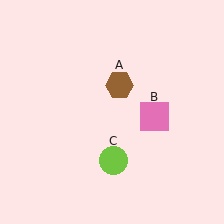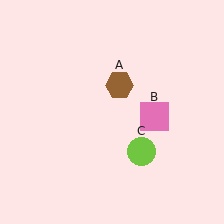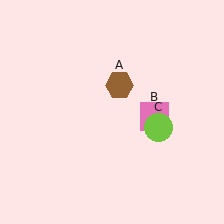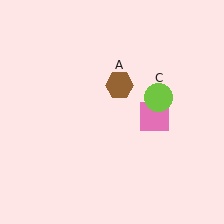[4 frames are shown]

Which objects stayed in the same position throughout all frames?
Brown hexagon (object A) and pink square (object B) remained stationary.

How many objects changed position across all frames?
1 object changed position: lime circle (object C).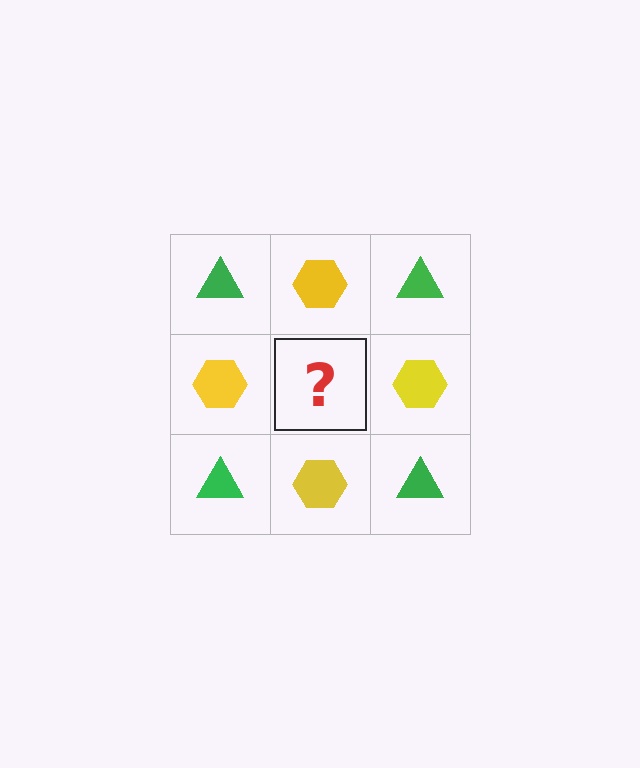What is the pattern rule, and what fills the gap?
The rule is that it alternates green triangle and yellow hexagon in a checkerboard pattern. The gap should be filled with a green triangle.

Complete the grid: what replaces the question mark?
The question mark should be replaced with a green triangle.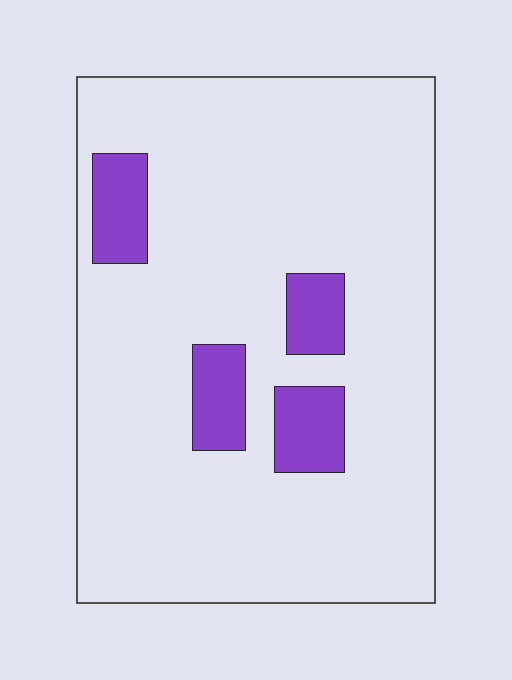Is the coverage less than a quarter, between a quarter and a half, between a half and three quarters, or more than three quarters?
Less than a quarter.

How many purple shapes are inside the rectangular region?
4.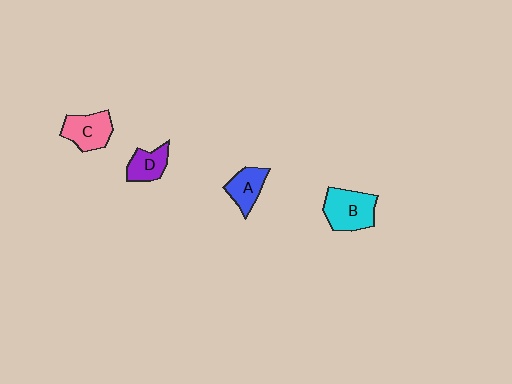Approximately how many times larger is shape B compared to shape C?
Approximately 1.2 times.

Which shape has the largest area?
Shape B (cyan).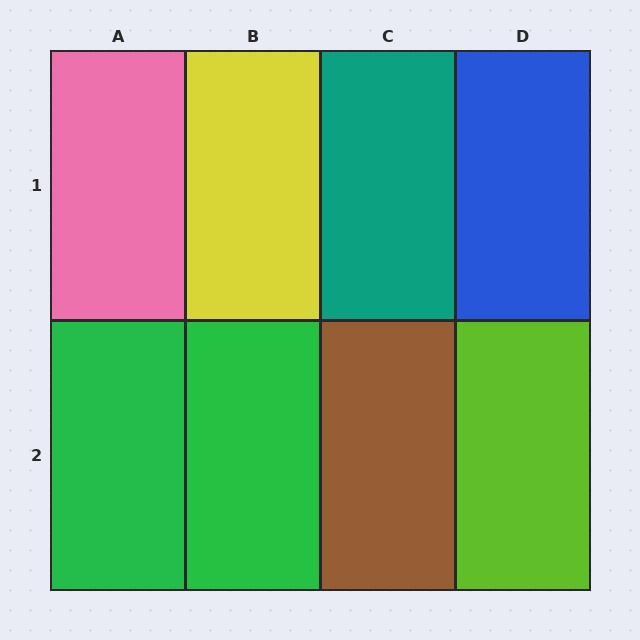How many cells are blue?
1 cell is blue.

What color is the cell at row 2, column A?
Green.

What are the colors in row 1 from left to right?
Pink, yellow, teal, blue.